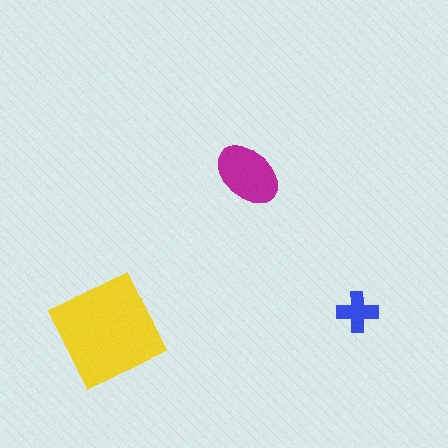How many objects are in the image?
There are 3 objects in the image.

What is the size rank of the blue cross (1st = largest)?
3rd.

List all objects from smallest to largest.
The blue cross, the magenta ellipse, the yellow diamond.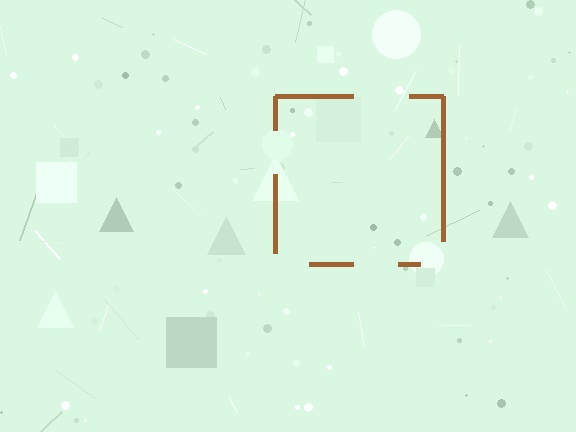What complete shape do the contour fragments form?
The contour fragments form a square.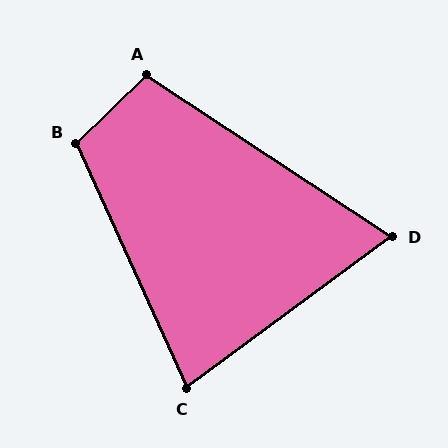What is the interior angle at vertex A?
Approximately 102 degrees (obtuse).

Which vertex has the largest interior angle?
B, at approximately 110 degrees.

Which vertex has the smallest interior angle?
D, at approximately 70 degrees.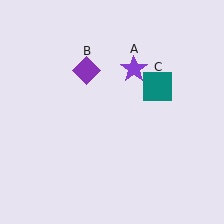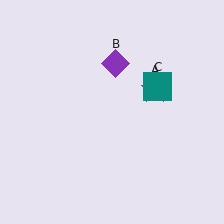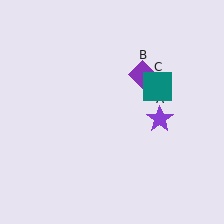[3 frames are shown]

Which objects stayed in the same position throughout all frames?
Teal square (object C) remained stationary.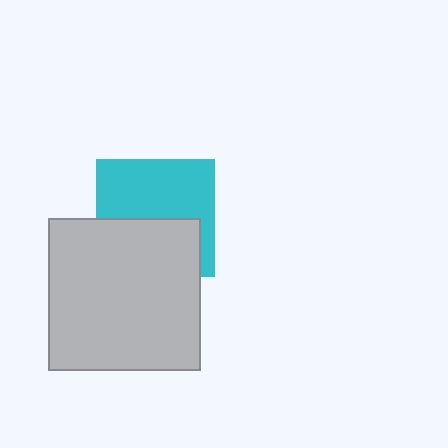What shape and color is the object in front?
The object in front is a light gray square.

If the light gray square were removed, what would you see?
You would see the complete cyan square.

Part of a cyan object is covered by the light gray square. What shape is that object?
It is a square.